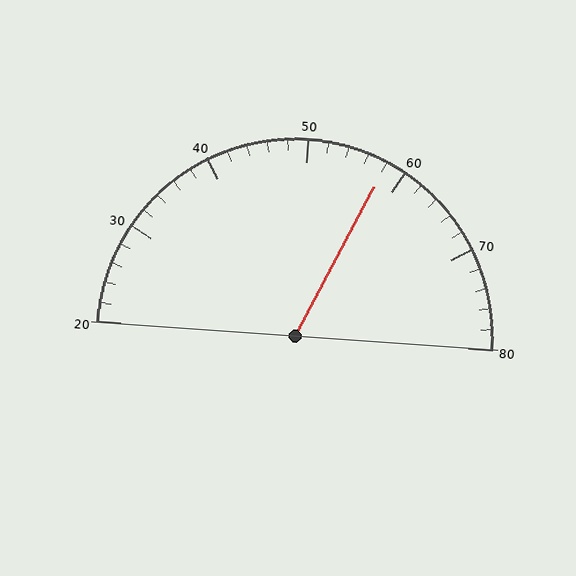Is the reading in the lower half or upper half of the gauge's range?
The reading is in the upper half of the range (20 to 80).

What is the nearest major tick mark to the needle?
The nearest major tick mark is 60.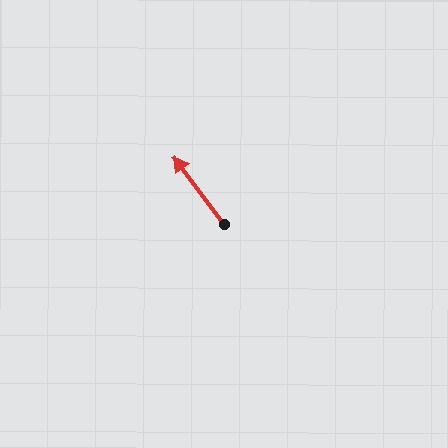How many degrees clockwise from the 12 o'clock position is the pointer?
Approximately 323 degrees.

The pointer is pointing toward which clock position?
Roughly 11 o'clock.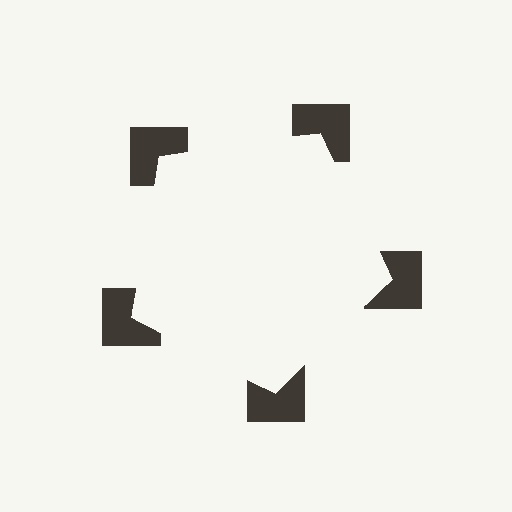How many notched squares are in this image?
There are 5 — one at each vertex of the illusory pentagon.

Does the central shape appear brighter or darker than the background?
It typically appears slightly brighter than the background, even though no actual brightness change is drawn.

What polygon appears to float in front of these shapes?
An illusory pentagon — its edges are inferred from the aligned wedge cuts in the notched squares, not physically drawn.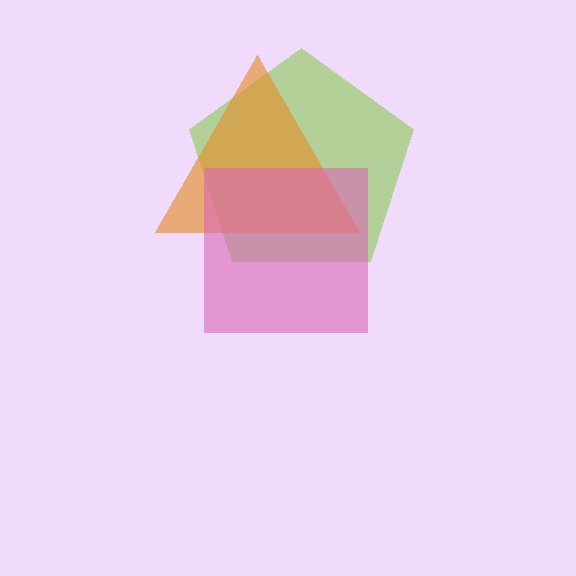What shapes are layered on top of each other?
The layered shapes are: a lime pentagon, an orange triangle, a pink square.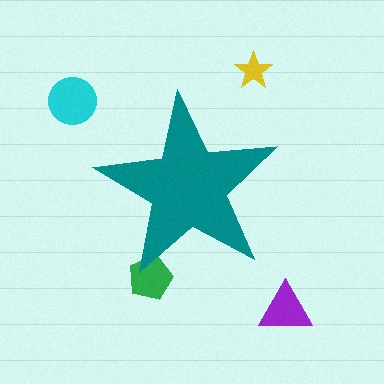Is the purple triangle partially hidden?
No, the purple triangle is fully visible.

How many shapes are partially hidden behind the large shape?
1 shape is partially hidden.